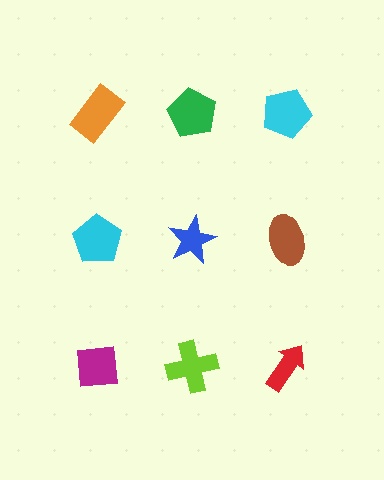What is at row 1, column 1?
An orange rectangle.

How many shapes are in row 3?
3 shapes.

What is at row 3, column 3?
A red arrow.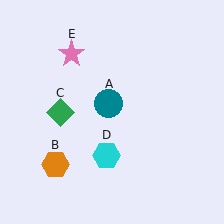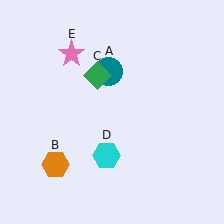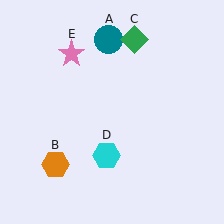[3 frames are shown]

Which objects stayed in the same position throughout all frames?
Orange hexagon (object B) and cyan hexagon (object D) and pink star (object E) remained stationary.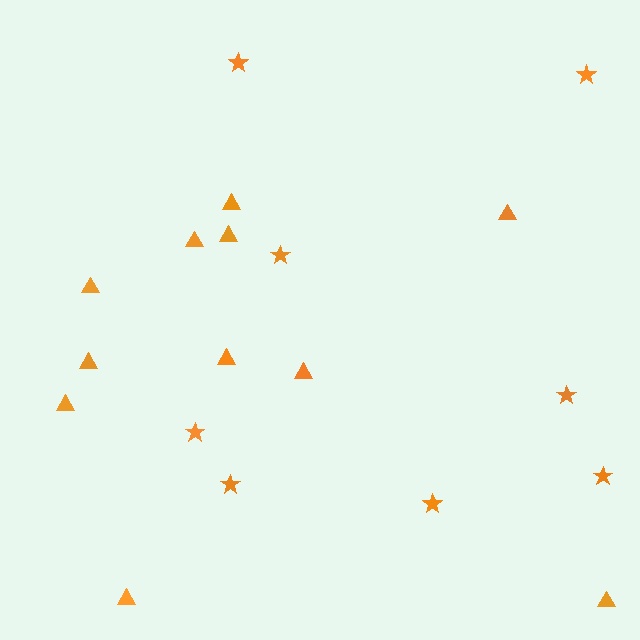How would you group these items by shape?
There are 2 groups: one group of triangles (11) and one group of stars (8).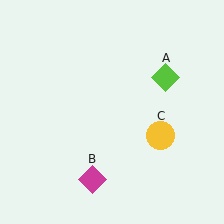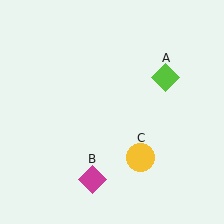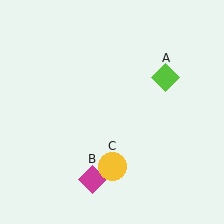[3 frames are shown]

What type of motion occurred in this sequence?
The yellow circle (object C) rotated clockwise around the center of the scene.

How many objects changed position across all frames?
1 object changed position: yellow circle (object C).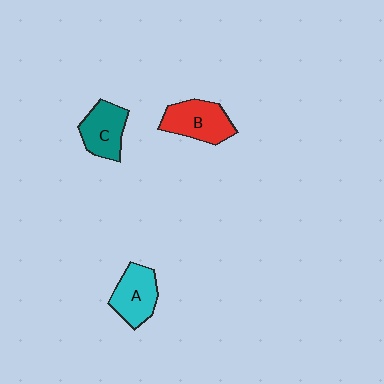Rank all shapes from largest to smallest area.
From largest to smallest: B (red), A (cyan), C (teal).